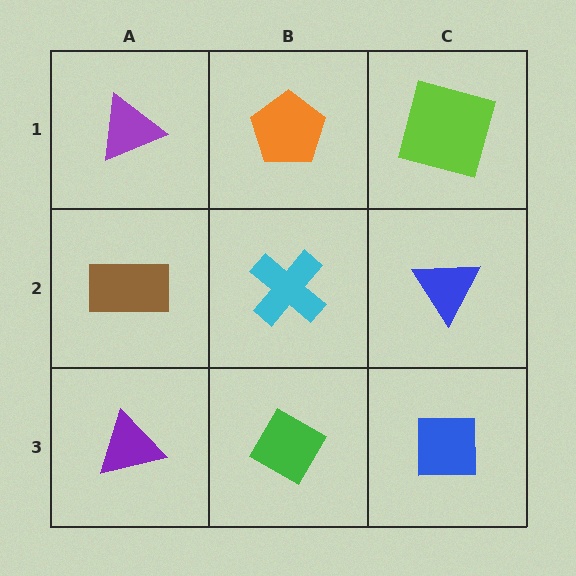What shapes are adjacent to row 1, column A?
A brown rectangle (row 2, column A), an orange pentagon (row 1, column B).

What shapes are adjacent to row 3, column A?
A brown rectangle (row 2, column A), a green diamond (row 3, column B).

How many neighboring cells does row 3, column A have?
2.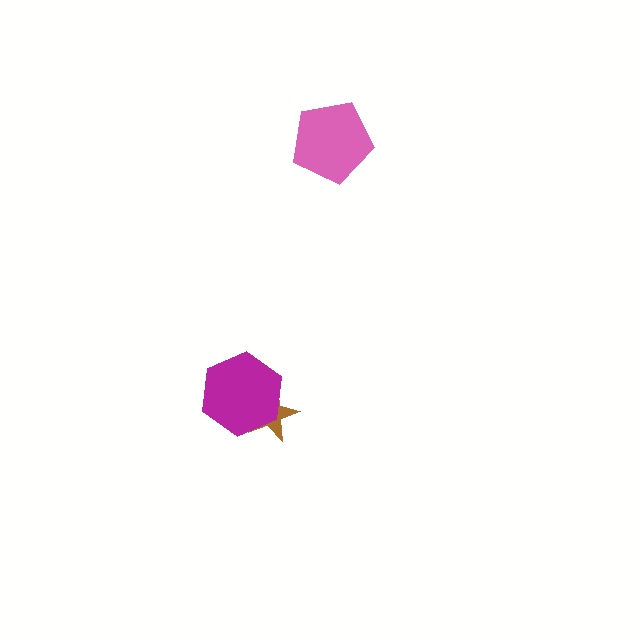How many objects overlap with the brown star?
1 object overlaps with the brown star.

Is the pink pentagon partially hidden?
No, no other shape covers it.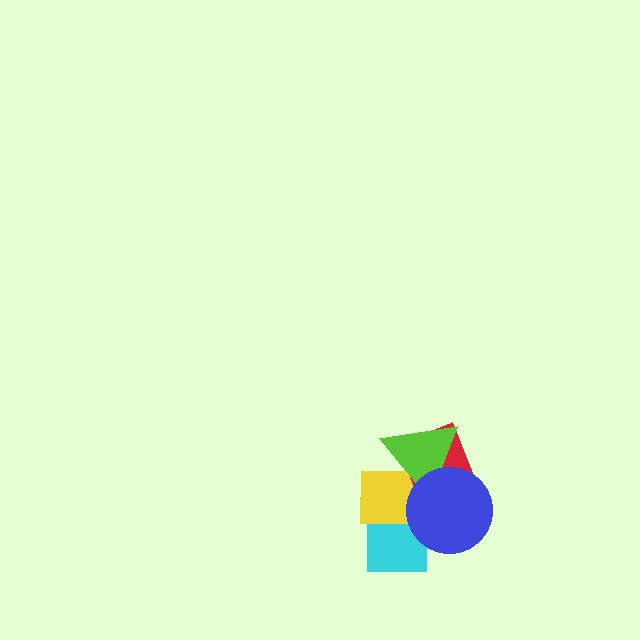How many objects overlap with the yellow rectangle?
4 objects overlap with the yellow rectangle.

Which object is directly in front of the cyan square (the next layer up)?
The yellow rectangle is directly in front of the cyan square.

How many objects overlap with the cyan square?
2 objects overlap with the cyan square.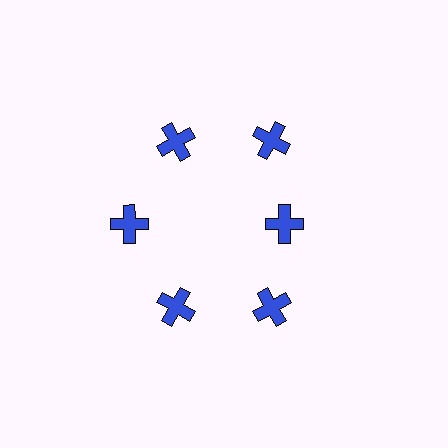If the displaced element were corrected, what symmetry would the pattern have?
It would have 6-fold rotational symmetry — the pattern would map onto itself every 60 degrees.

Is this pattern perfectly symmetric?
No. The 6 blue crosses are arranged in a ring, but one element near the 3 o'clock position is pulled inward toward the center, breaking the 6-fold rotational symmetry.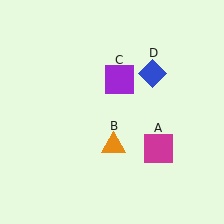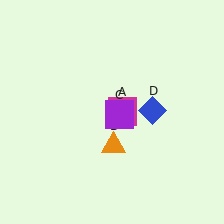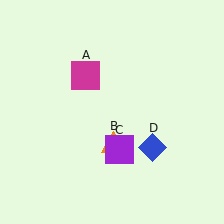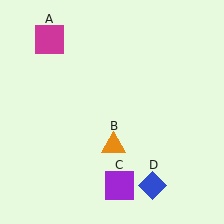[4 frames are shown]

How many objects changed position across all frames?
3 objects changed position: magenta square (object A), purple square (object C), blue diamond (object D).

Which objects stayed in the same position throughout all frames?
Orange triangle (object B) remained stationary.